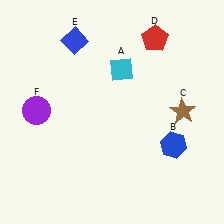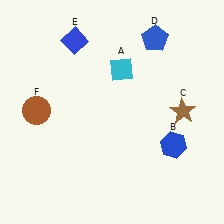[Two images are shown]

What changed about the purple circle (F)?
In Image 1, F is purple. In Image 2, it changed to brown.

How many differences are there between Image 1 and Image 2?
There are 2 differences between the two images.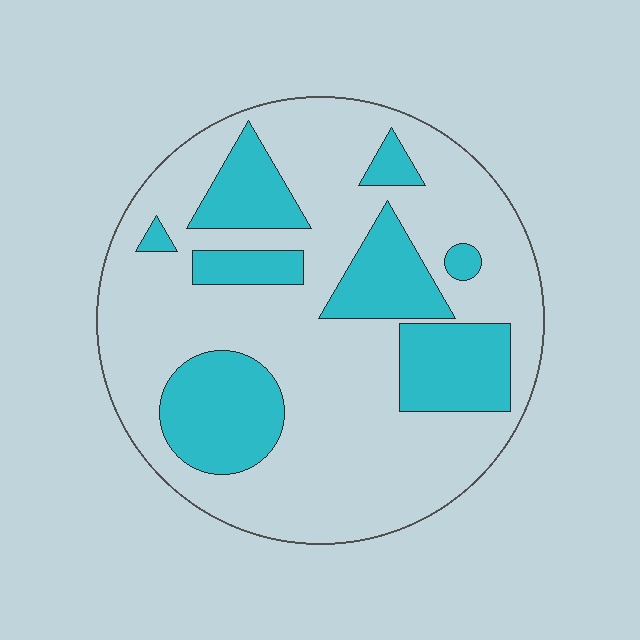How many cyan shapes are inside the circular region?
8.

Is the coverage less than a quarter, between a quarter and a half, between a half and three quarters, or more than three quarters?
Between a quarter and a half.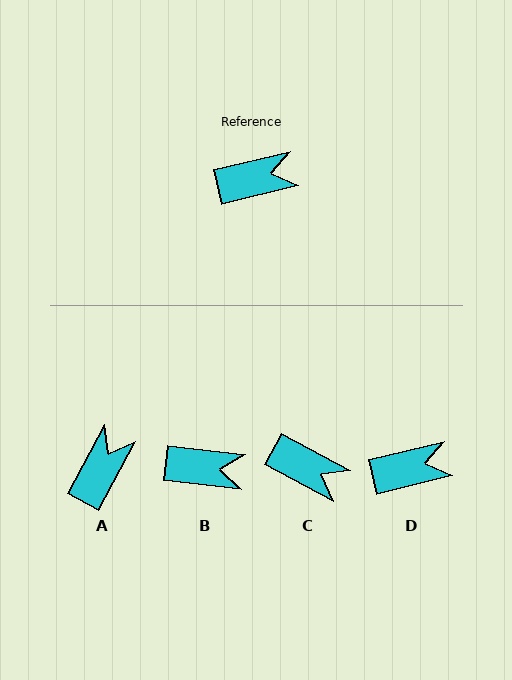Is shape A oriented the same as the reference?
No, it is off by about 48 degrees.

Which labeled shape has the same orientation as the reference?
D.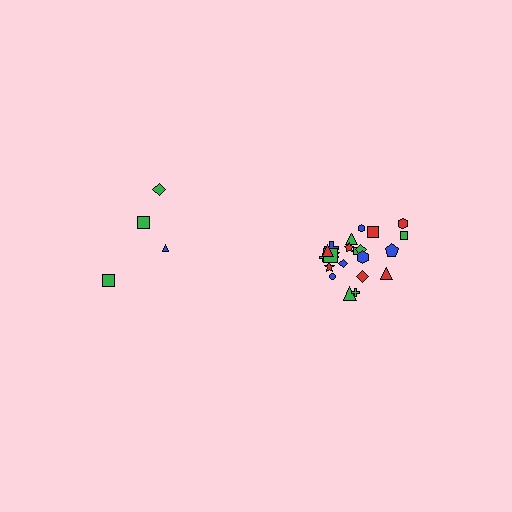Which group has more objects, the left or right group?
The right group.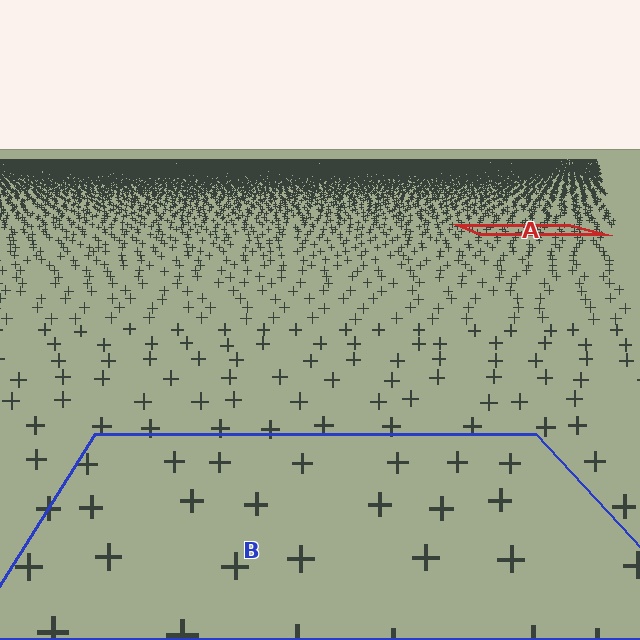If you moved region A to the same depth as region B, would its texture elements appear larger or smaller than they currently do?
They would appear larger. At a closer depth, the same texture elements are projected at a bigger on-screen size.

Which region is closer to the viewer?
Region B is closer. The texture elements there are larger and more spread out.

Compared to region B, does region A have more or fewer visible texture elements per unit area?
Region A has more texture elements per unit area — they are packed more densely because it is farther away.